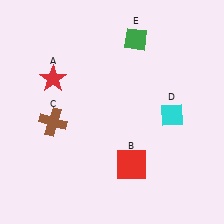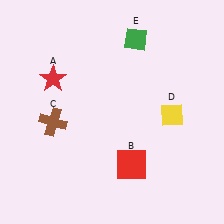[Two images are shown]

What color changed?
The diamond (D) changed from cyan in Image 1 to yellow in Image 2.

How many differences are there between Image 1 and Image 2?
There is 1 difference between the two images.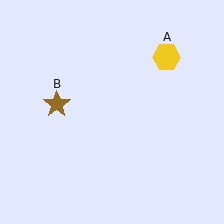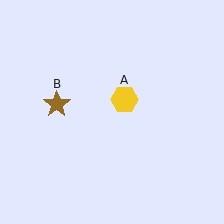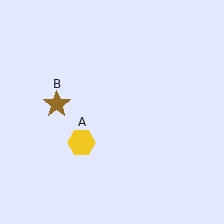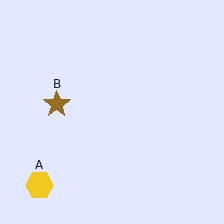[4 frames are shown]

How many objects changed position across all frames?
1 object changed position: yellow hexagon (object A).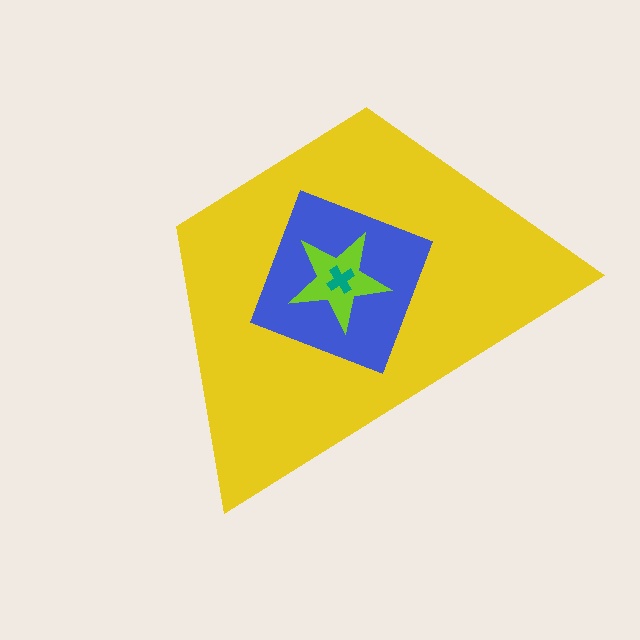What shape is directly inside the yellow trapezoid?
The blue square.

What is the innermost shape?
The teal cross.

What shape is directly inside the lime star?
The teal cross.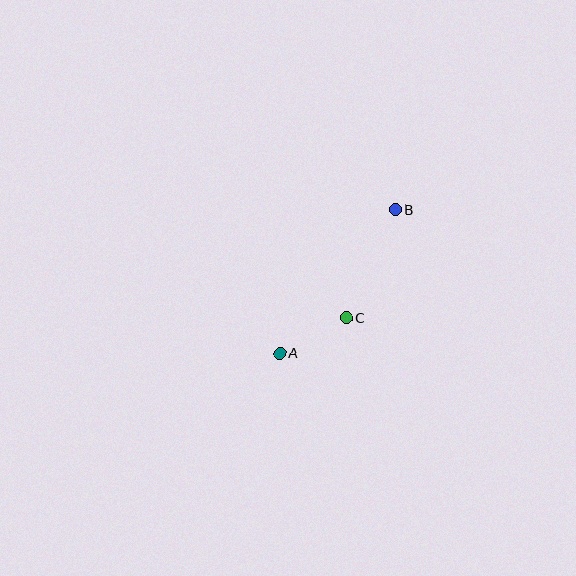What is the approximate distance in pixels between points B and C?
The distance between B and C is approximately 119 pixels.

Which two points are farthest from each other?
Points A and B are farthest from each other.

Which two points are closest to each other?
Points A and C are closest to each other.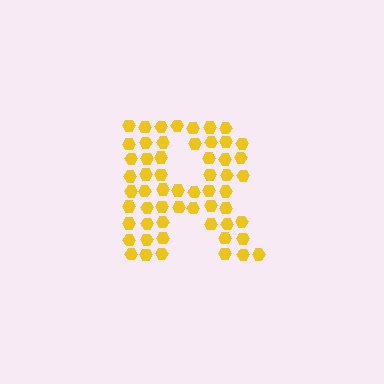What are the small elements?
The small elements are hexagons.